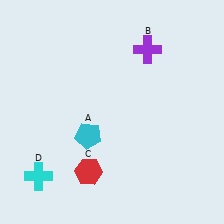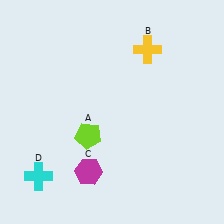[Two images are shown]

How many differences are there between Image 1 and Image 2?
There are 3 differences between the two images.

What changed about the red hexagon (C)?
In Image 1, C is red. In Image 2, it changed to magenta.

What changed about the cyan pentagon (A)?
In Image 1, A is cyan. In Image 2, it changed to lime.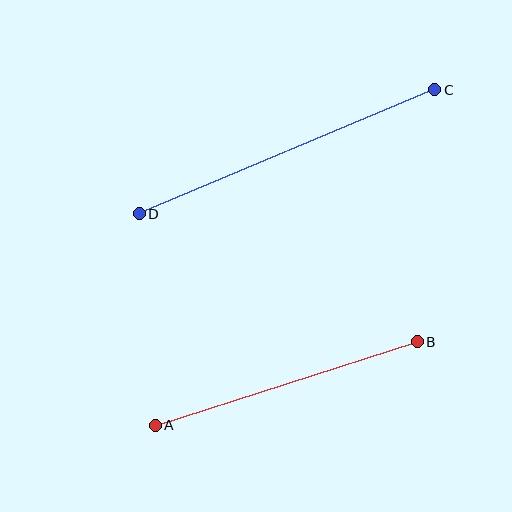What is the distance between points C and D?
The distance is approximately 320 pixels.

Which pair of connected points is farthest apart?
Points C and D are farthest apart.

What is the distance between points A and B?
The distance is approximately 275 pixels.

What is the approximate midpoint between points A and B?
The midpoint is at approximately (286, 384) pixels.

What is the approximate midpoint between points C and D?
The midpoint is at approximately (287, 152) pixels.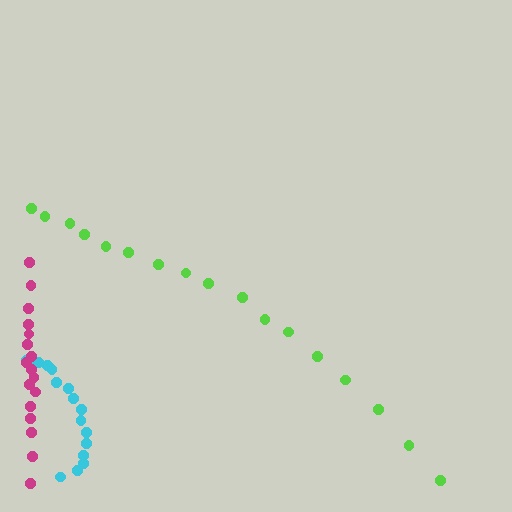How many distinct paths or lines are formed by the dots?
There are 3 distinct paths.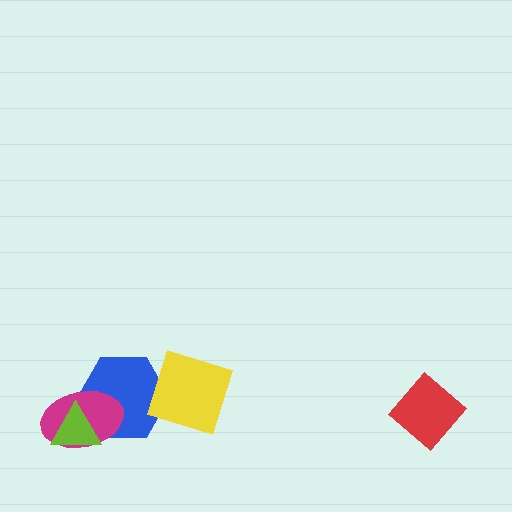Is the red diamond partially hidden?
No, no other shape covers it.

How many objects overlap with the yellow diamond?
1 object overlaps with the yellow diamond.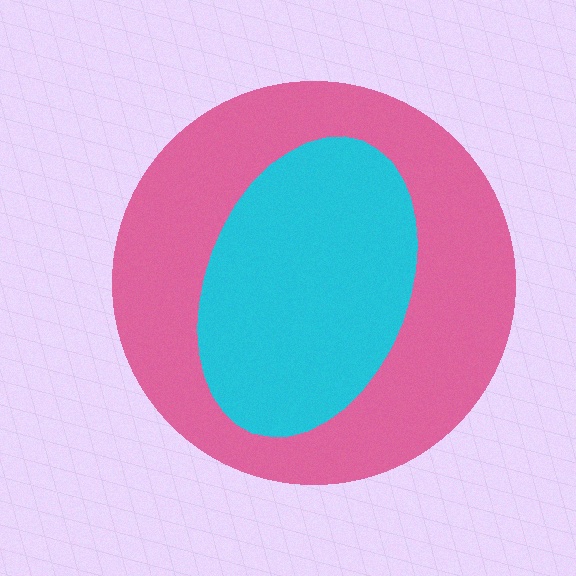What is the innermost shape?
The cyan ellipse.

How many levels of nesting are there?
2.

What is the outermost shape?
The pink circle.